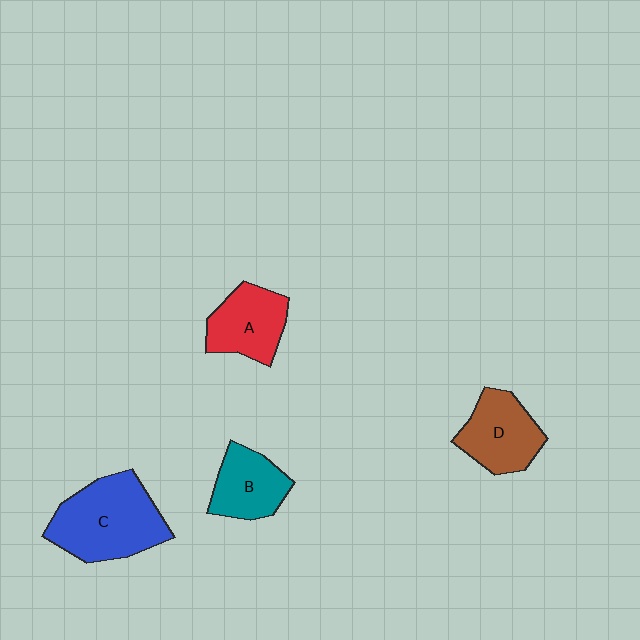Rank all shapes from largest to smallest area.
From largest to smallest: C (blue), D (brown), A (red), B (teal).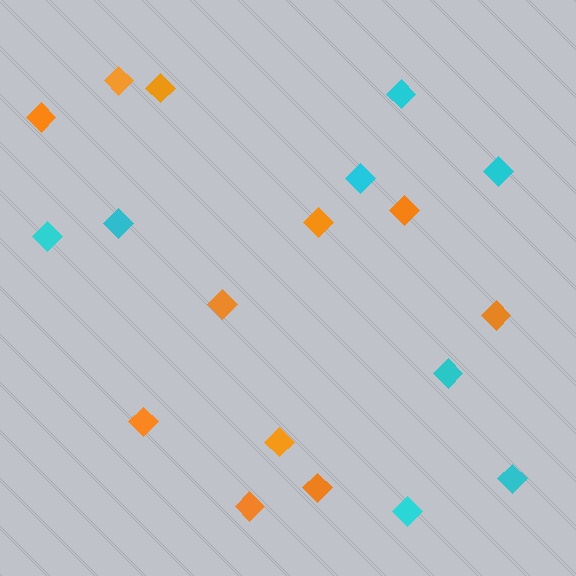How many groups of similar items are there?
There are 2 groups: one group of cyan diamonds (8) and one group of orange diamonds (11).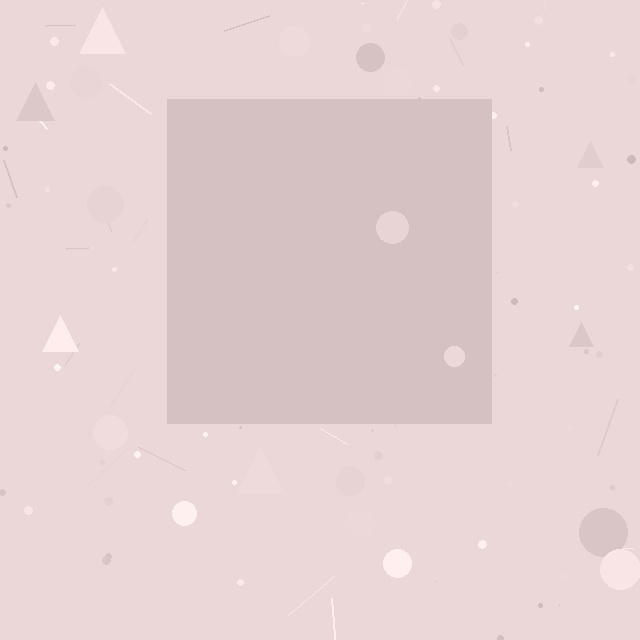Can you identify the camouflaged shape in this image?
The camouflaged shape is a square.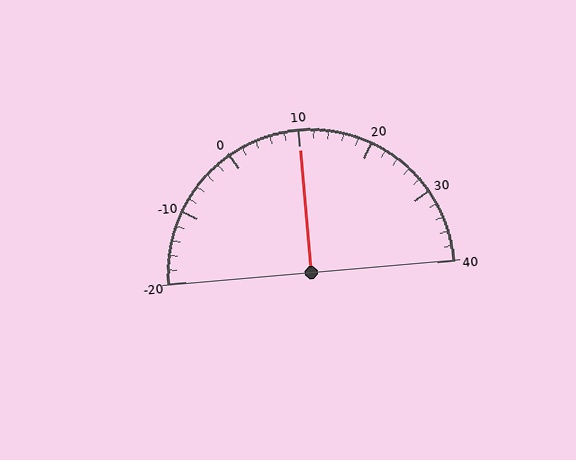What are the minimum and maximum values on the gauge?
The gauge ranges from -20 to 40.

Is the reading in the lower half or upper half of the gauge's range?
The reading is in the upper half of the range (-20 to 40).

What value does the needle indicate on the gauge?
The needle indicates approximately 10.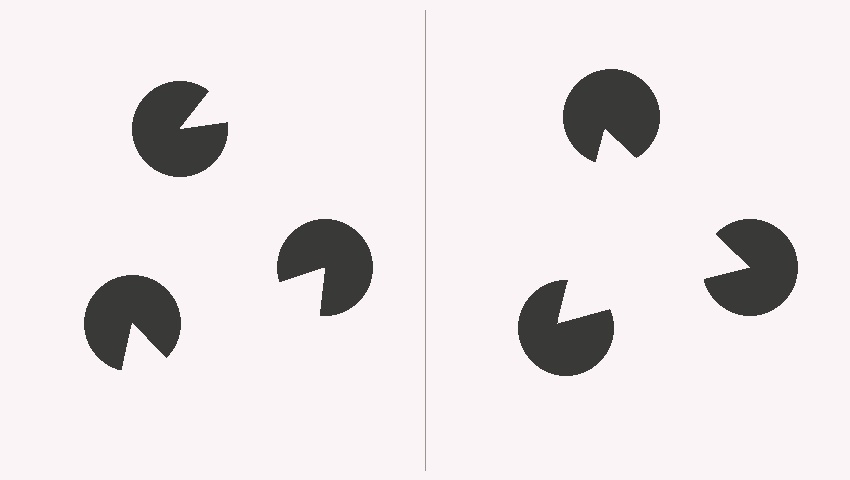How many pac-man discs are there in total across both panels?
6 — 3 on each side.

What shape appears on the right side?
An illusory triangle.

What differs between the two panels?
The pac-man discs are positioned identically on both sides; only the wedge orientations differ. On the right they align to a triangle; on the left they are misaligned.